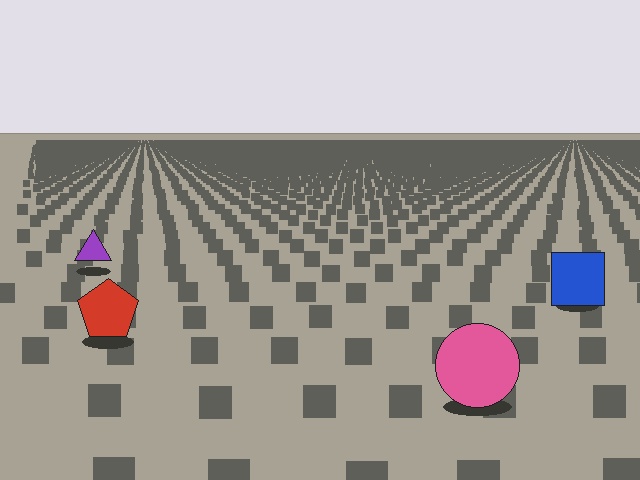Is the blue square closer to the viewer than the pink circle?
No. The pink circle is closer — you can tell from the texture gradient: the ground texture is coarser near it.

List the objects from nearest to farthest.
From nearest to farthest: the pink circle, the red pentagon, the blue square, the purple triangle.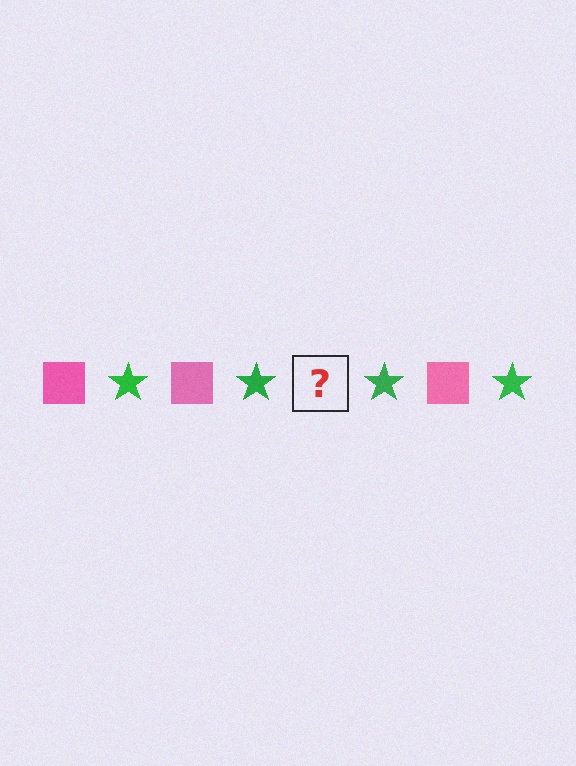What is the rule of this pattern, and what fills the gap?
The rule is that the pattern alternates between pink square and green star. The gap should be filled with a pink square.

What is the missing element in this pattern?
The missing element is a pink square.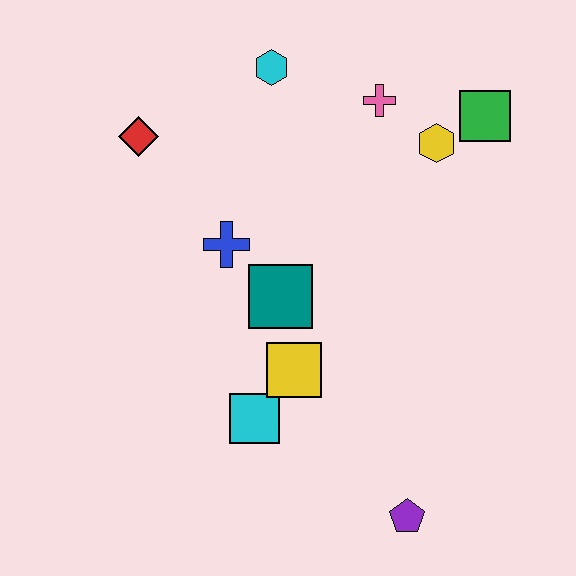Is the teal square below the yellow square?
No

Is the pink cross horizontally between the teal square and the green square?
Yes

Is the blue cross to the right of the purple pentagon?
No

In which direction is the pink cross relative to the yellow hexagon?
The pink cross is to the left of the yellow hexagon.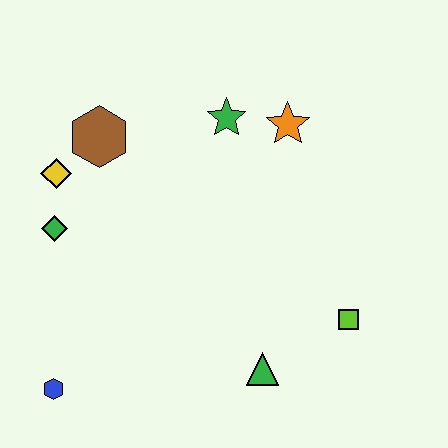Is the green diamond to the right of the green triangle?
No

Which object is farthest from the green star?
The blue hexagon is farthest from the green star.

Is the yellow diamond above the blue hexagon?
Yes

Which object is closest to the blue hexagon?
The green diamond is closest to the blue hexagon.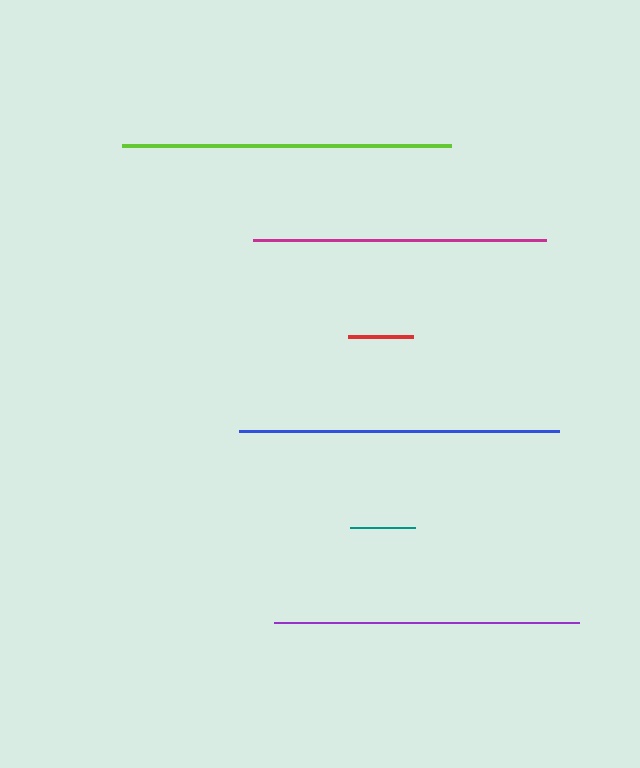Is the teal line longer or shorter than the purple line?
The purple line is longer than the teal line.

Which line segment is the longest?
The lime line is the longest at approximately 329 pixels.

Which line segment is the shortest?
The teal line is the shortest at approximately 64 pixels.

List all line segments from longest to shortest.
From longest to shortest: lime, blue, purple, magenta, red, teal.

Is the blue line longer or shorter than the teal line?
The blue line is longer than the teal line.